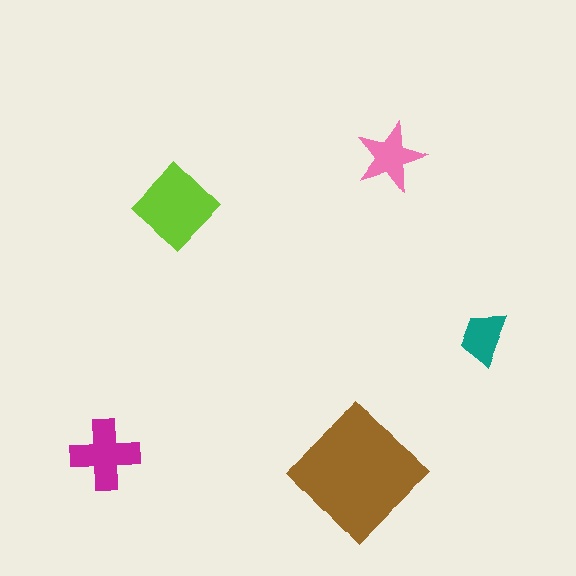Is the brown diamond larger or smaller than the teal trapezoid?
Larger.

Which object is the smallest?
The teal trapezoid.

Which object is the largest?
The brown diamond.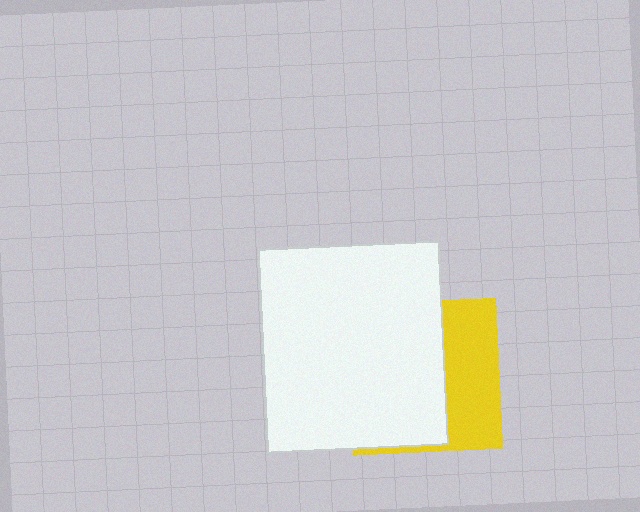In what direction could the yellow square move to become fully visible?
The yellow square could move right. That would shift it out from behind the white rectangle entirely.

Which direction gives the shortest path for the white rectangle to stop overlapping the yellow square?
Moving left gives the shortest separation.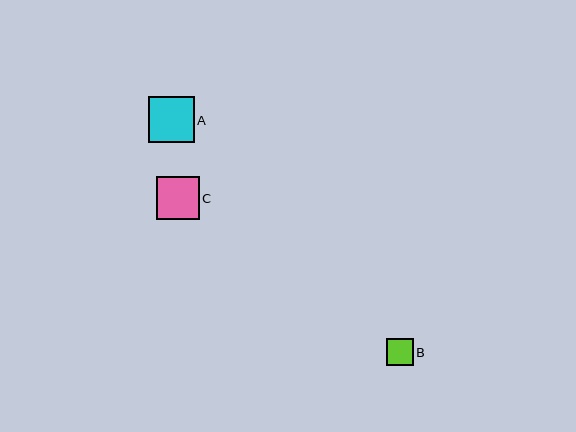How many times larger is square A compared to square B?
Square A is approximately 1.7 times the size of square B.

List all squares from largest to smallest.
From largest to smallest: A, C, B.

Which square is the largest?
Square A is the largest with a size of approximately 46 pixels.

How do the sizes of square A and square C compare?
Square A and square C are approximately the same size.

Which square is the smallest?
Square B is the smallest with a size of approximately 27 pixels.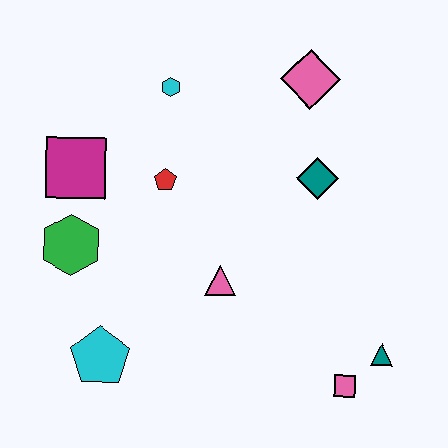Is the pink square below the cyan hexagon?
Yes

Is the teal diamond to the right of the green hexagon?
Yes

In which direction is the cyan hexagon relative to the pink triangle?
The cyan hexagon is above the pink triangle.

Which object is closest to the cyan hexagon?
The red pentagon is closest to the cyan hexagon.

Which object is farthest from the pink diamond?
The cyan pentagon is farthest from the pink diamond.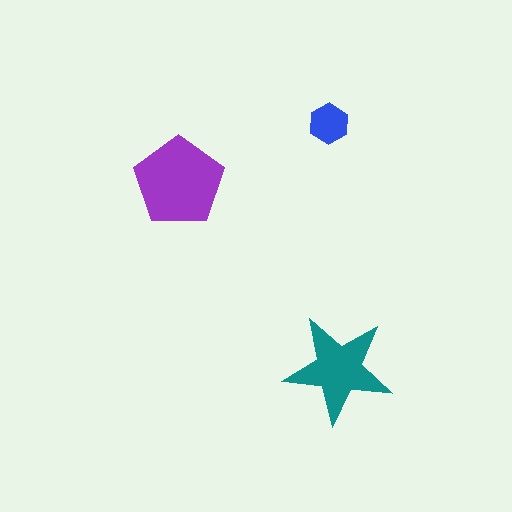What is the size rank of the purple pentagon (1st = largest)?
1st.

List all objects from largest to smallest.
The purple pentagon, the teal star, the blue hexagon.